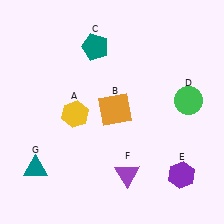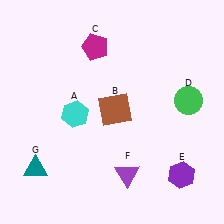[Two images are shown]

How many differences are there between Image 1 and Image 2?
There are 3 differences between the two images.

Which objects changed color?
A changed from yellow to cyan. B changed from orange to brown. C changed from teal to magenta.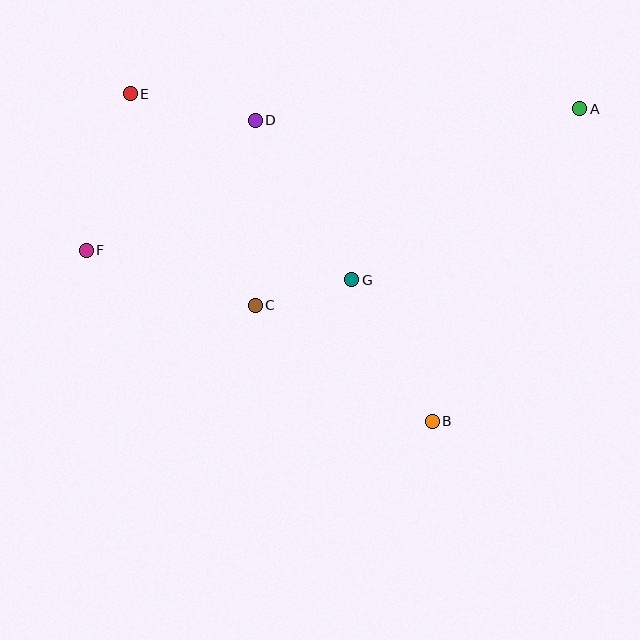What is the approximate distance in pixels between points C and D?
The distance between C and D is approximately 185 pixels.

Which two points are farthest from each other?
Points A and F are farthest from each other.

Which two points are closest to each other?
Points C and G are closest to each other.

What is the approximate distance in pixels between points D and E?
The distance between D and E is approximately 128 pixels.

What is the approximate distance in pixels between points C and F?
The distance between C and F is approximately 178 pixels.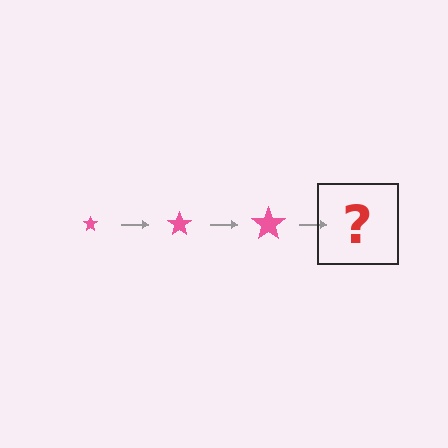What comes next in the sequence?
The next element should be a pink star, larger than the previous one.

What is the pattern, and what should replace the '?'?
The pattern is that the star gets progressively larger each step. The '?' should be a pink star, larger than the previous one.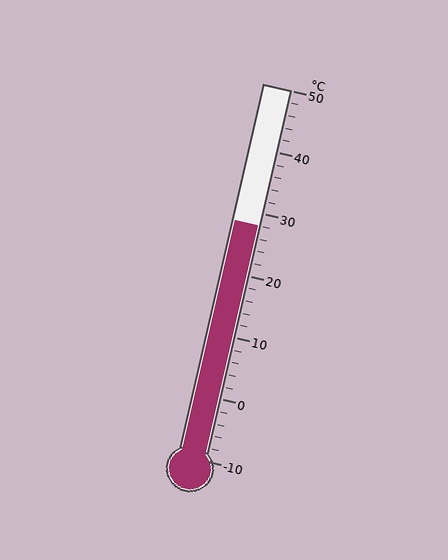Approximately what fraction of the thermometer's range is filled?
The thermometer is filled to approximately 65% of its range.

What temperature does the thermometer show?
The thermometer shows approximately 28°C.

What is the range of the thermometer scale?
The thermometer scale ranges from -10°C to 50°C.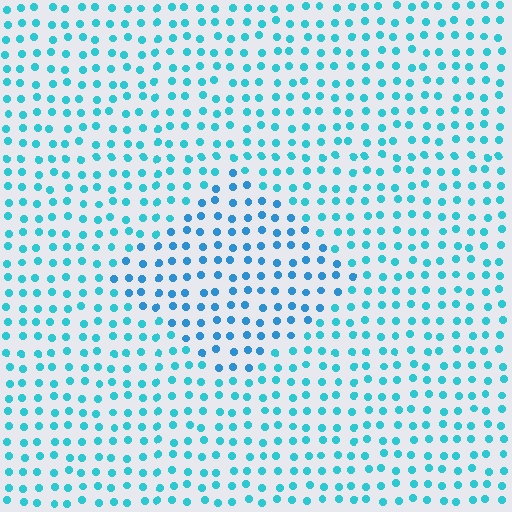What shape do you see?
I see a diamond.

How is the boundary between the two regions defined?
The boundary is defined purely by a slight shift in hue (about 21 degrees). Spacing, size, and orientation are identical on both sides.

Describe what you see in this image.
The image is filled with small cyan elements in a uniform arrangement. A diamond-shaped region is visible where the elements are tinted to a slightly different hue, forming a subtle color boundary.